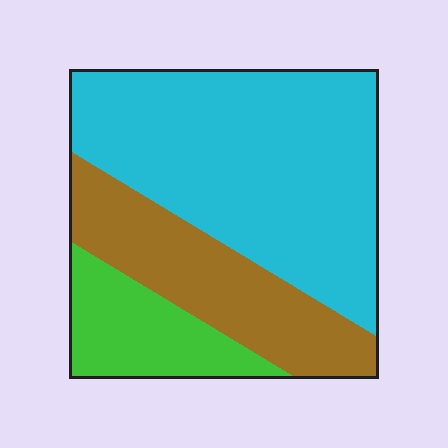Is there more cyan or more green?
Cyan.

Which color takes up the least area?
Green, at roughly 15%.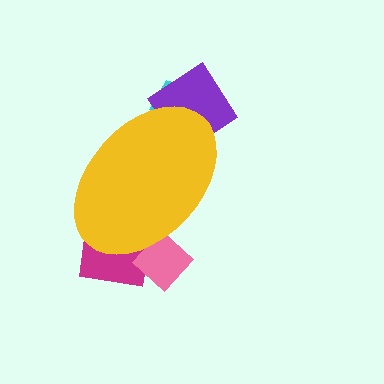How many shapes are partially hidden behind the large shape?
4 shapes are partially hidden.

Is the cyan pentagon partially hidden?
Yes, the cyan pentagon is partially hidden behind the yellow ellipse.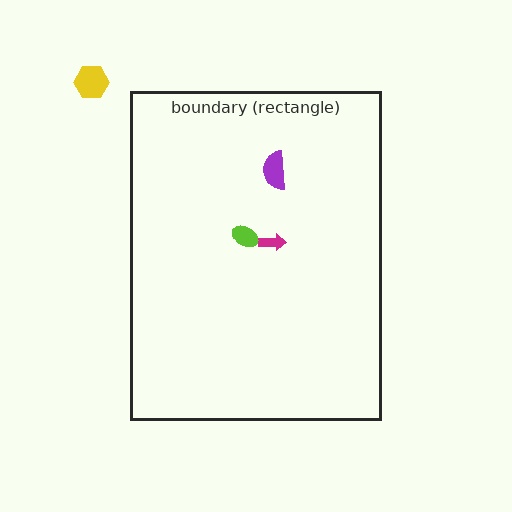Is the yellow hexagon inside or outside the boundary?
Outside.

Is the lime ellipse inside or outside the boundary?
Inside.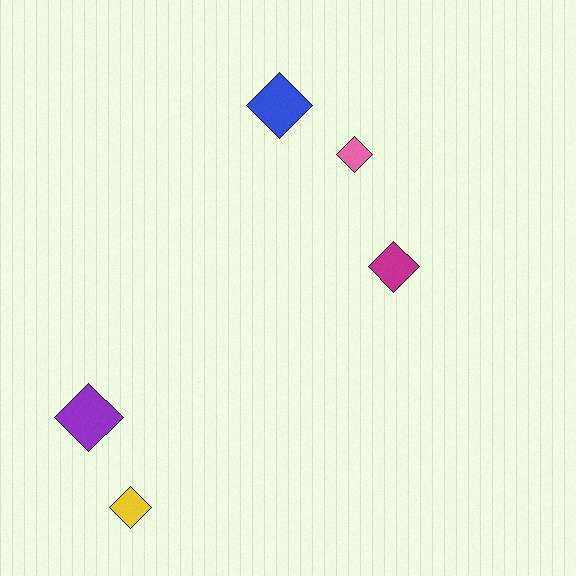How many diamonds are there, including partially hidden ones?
There are 5 diamonds.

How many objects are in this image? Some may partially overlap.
There are 5 objects.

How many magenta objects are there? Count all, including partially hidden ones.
There is 1 magenta object.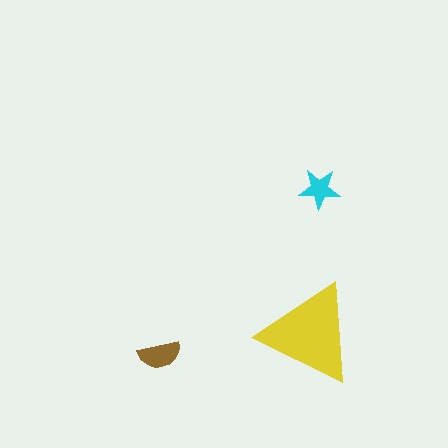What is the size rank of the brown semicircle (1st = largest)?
2nd.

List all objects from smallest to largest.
The cyan star, the brown semicircle, the yellow triangle.